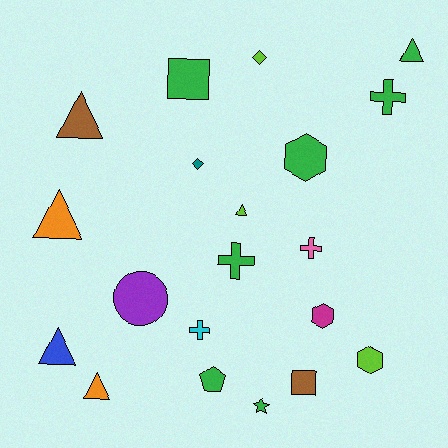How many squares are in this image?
There are 2 squares.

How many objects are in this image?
There are 20 objects.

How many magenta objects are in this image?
There is 1 magenta object.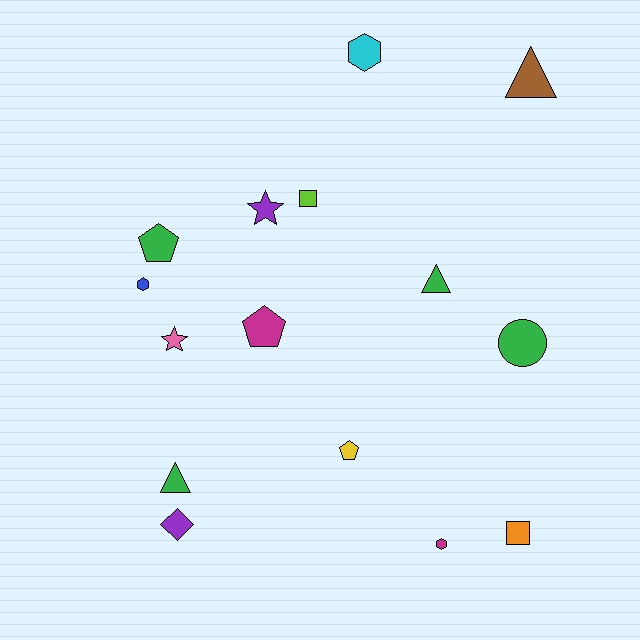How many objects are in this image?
There are 15 objects.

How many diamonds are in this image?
There is 1 diamond.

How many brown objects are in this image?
There is 1 brown object.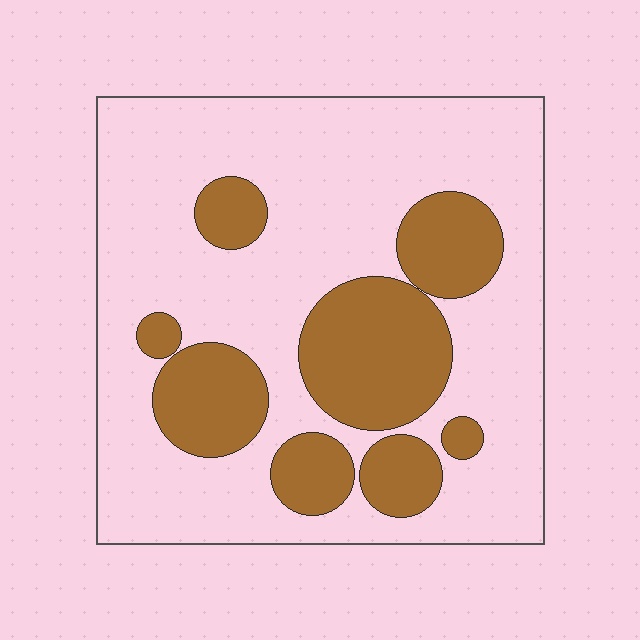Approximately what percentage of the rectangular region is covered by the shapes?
Approximately 30%.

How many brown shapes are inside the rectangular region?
8.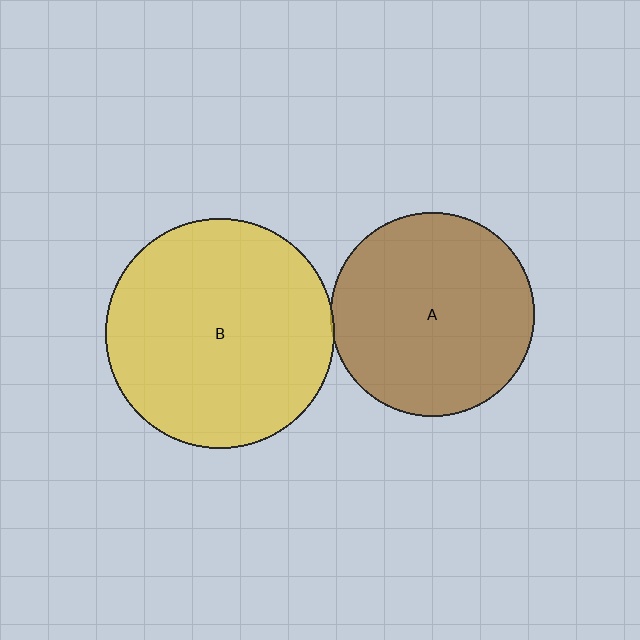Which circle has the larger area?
Circle B (yellow).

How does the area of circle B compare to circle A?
Approximately 1.3 times.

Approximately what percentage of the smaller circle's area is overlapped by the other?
Approximately 5%.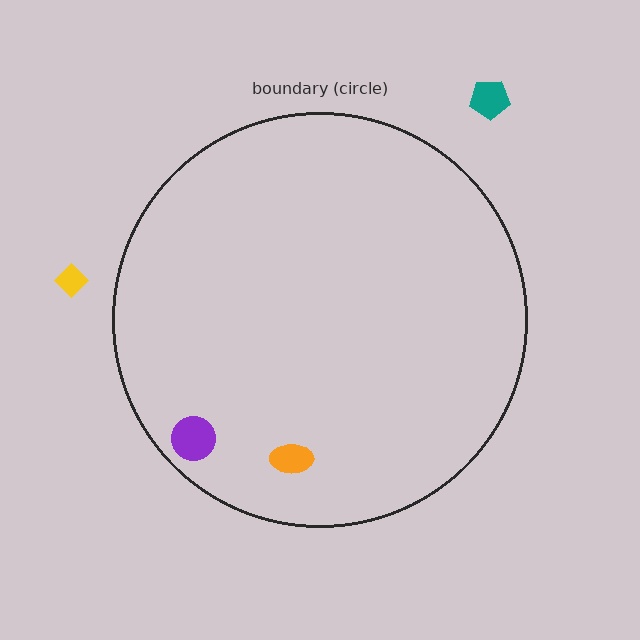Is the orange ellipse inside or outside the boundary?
Inside.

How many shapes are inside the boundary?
2 inside, 2 outside.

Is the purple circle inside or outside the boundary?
Inside.